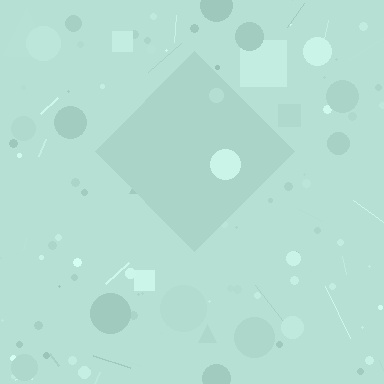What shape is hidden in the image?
A diamond is hidden in the image.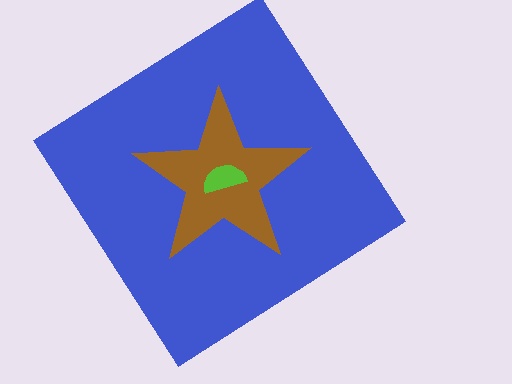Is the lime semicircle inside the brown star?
Yes.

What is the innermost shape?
The lime semicircle.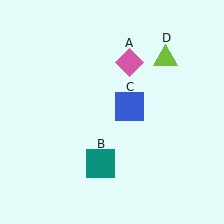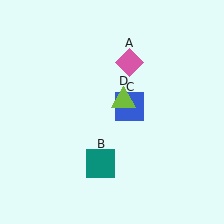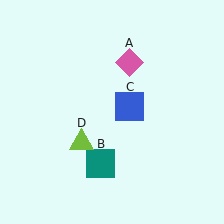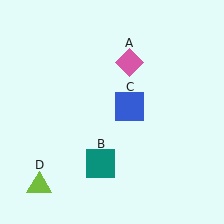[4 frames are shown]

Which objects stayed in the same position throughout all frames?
Pink diamond (object A) and teal square (object B) and blue square (object C) remained stationary.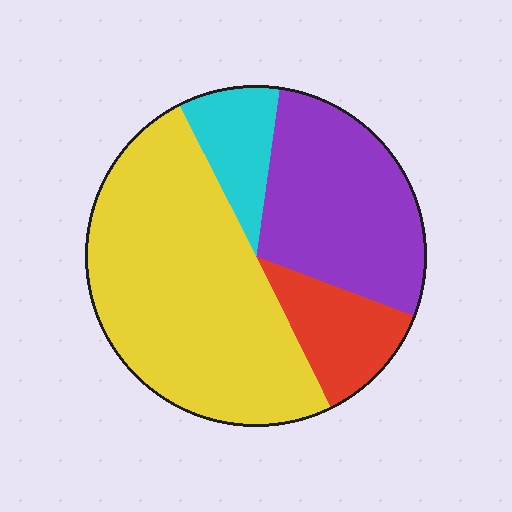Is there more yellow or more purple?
Yellow.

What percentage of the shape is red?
Red takes up less than a quarter of the shape.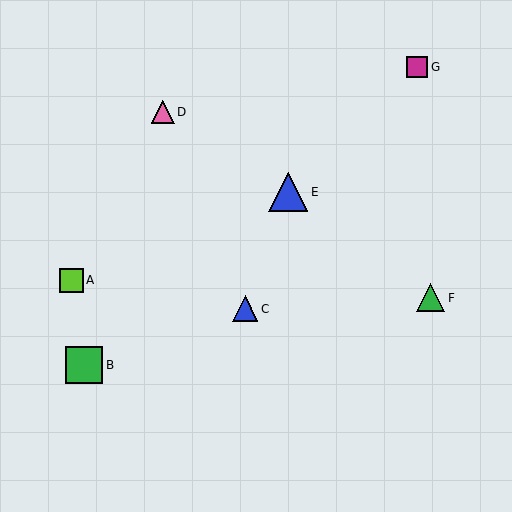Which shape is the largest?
The blue triangle (labeled E) is the largest.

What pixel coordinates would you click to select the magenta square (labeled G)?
Click at (417, 67) to select the magenta square G.